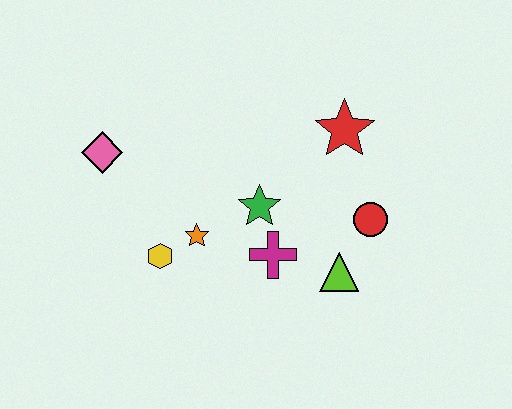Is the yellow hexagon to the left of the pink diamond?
No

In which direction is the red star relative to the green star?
The red star is to the right of the green star.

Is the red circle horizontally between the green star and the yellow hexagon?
No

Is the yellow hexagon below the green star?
Yes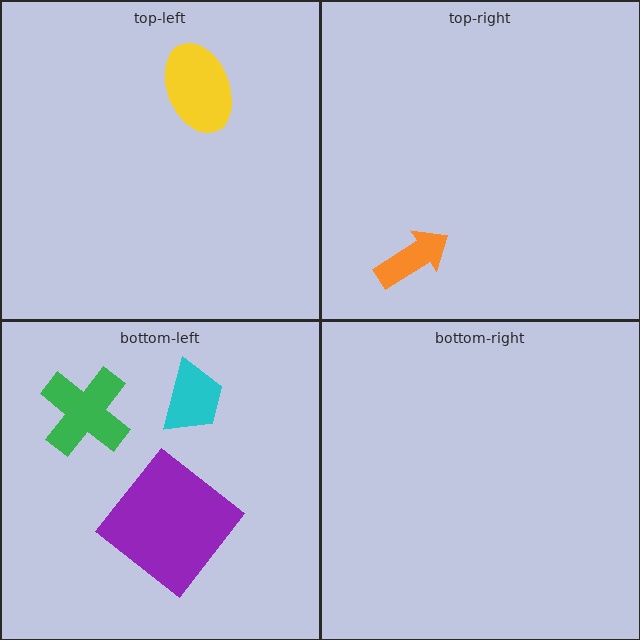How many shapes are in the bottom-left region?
3.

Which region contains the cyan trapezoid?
The bottom-left region.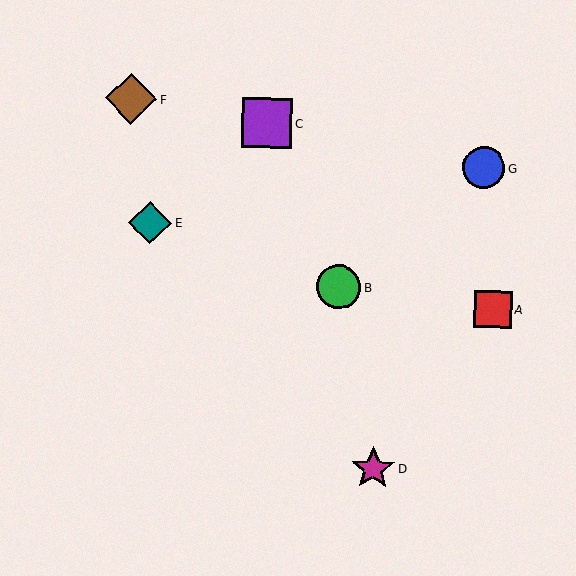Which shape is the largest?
The brown diamond (labeled F) is the largest.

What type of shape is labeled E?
Shape E is a teal diamond.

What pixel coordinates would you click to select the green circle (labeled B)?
Click at (339, 287) to select the green circle B.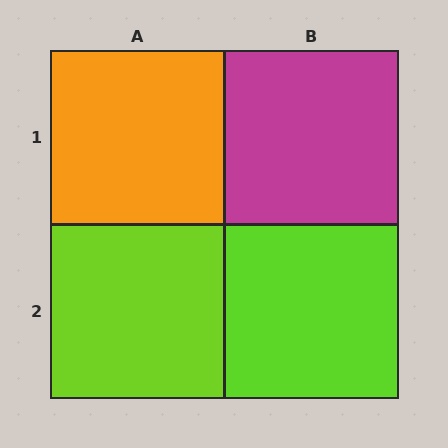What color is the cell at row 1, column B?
Magenta.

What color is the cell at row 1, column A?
Orange.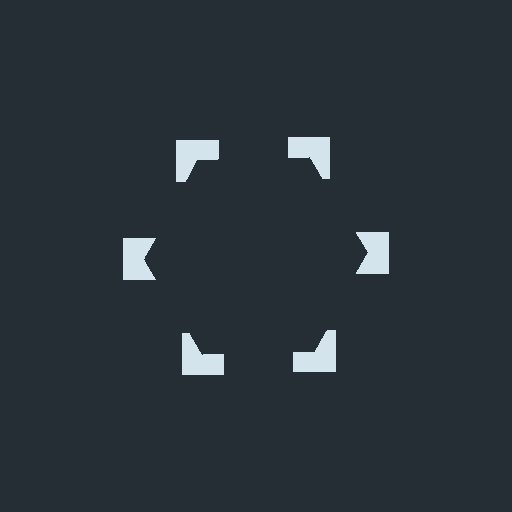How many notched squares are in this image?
There are 6 — one at each vertex of the illusory hexagon.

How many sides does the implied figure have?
6 sides.